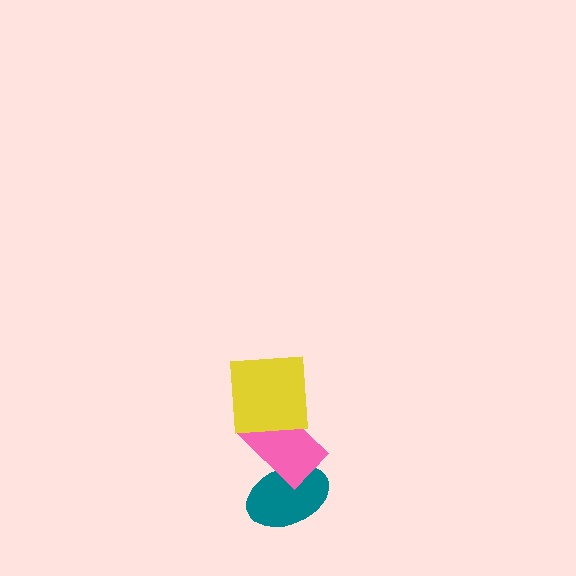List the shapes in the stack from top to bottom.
From top to bottom: the yellow square, the pink rectangle, the teal ellipse.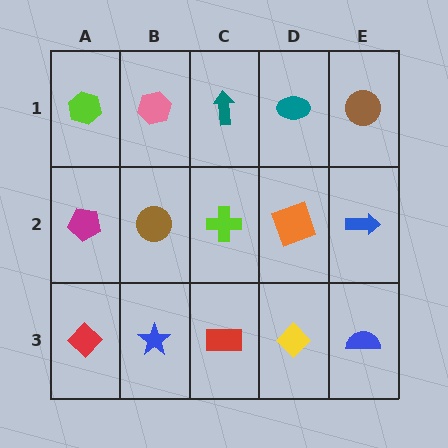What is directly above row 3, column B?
A brown circle.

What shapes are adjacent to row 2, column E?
A brown circle (row 1, column E), a blue semicircle (row 3, column E), an orange square (row 2, column D).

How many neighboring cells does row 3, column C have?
3.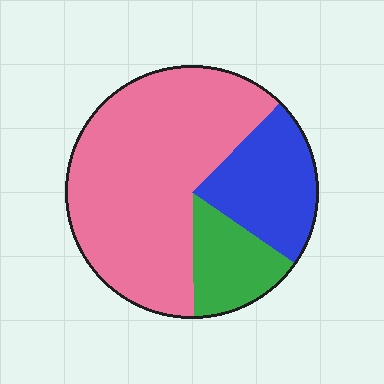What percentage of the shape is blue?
Blue takes up about one fifth (1/5) of the shape.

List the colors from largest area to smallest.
From largest to smallest: pink, blue, green.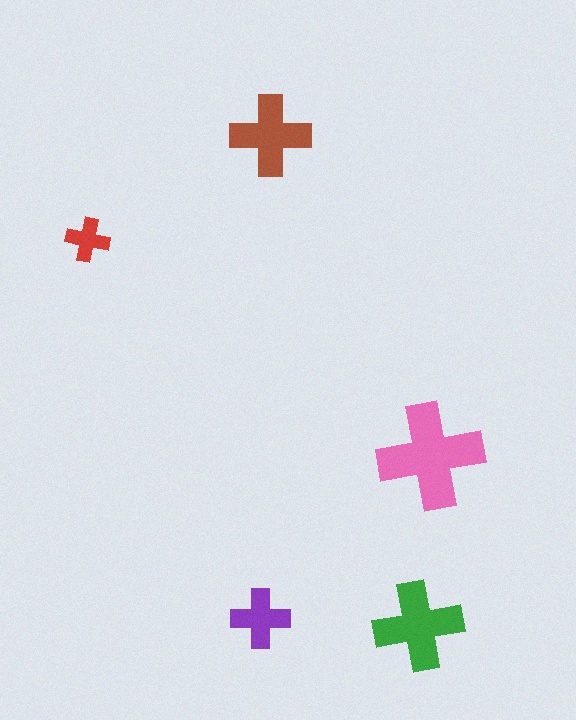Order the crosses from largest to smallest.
the pink one, the green one, the brown one, the purple one, the red one.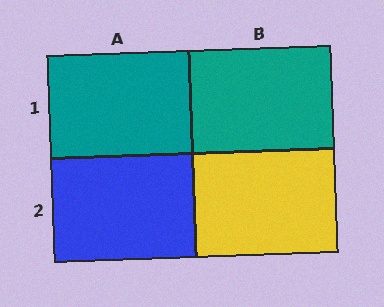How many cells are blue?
1 cell is blue.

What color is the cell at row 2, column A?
Blue.